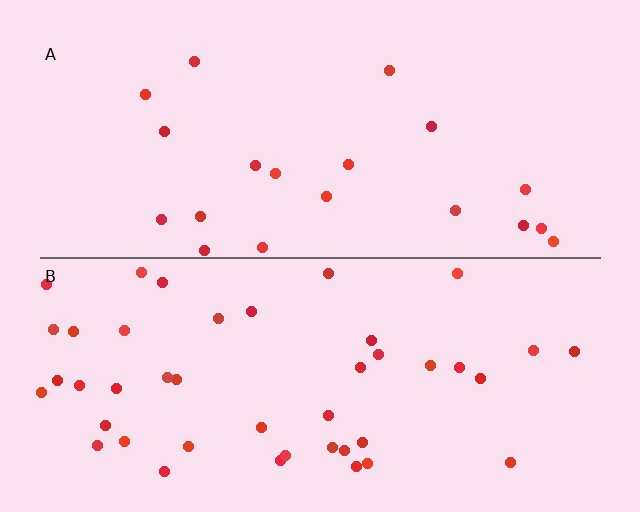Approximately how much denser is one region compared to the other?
Approximately 2.2× — region B over region A.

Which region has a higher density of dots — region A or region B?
B (the bottom).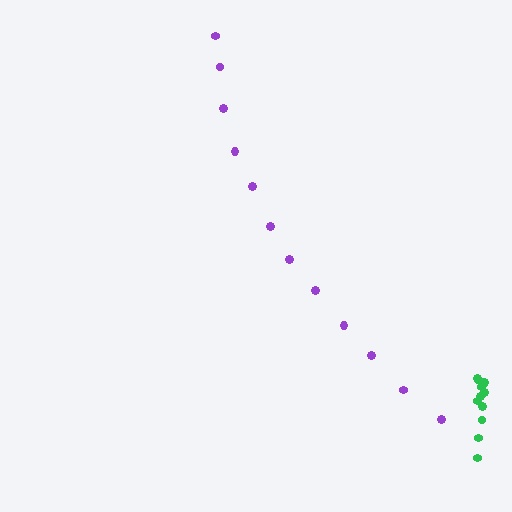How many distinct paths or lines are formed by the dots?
There are 2 distinct paths.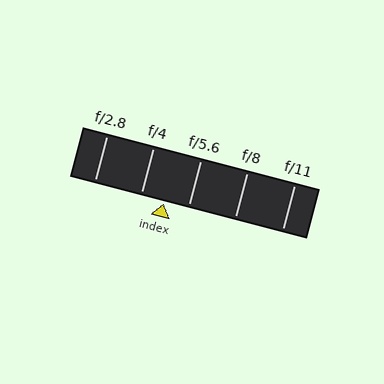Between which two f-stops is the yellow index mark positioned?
The index mark is between f/4 and f/5.6.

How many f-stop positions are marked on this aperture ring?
There are 5 f-stop positions marked.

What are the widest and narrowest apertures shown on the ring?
The widest aperture shown is f/2.8 and the narrowest is f/11.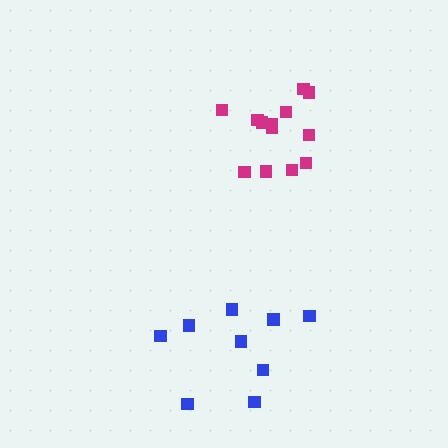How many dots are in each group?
Group 1: 9 dots, Group 2: 13 dots (22 total).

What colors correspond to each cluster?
The clusters are colored: blue, magenta.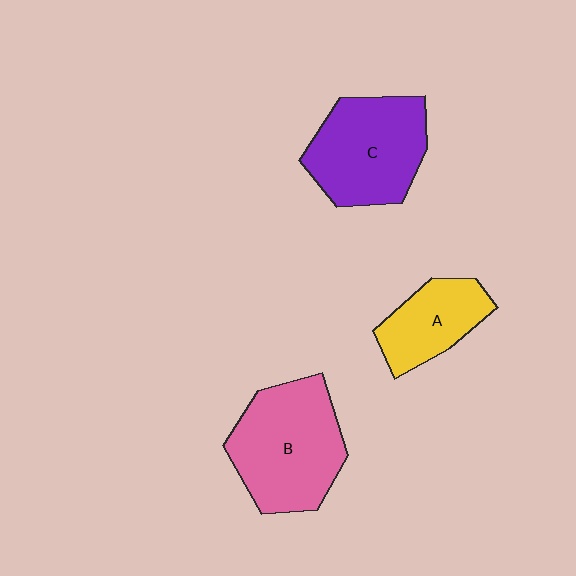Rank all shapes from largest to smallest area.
From largest to smallest: B (pink), C (purple), A (yellow).